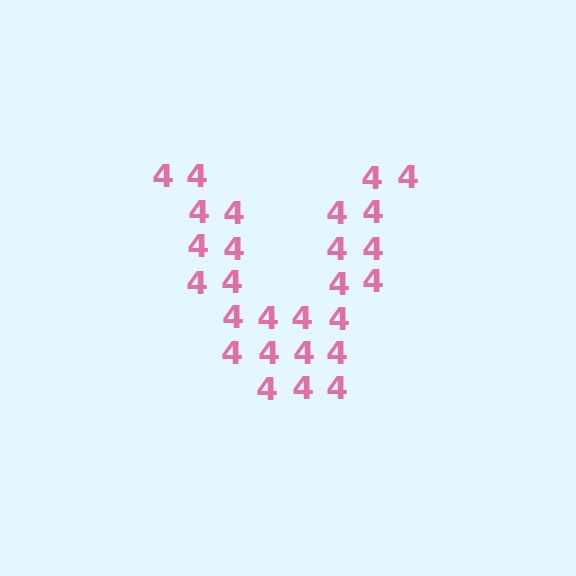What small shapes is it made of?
It is made of small digit 4's.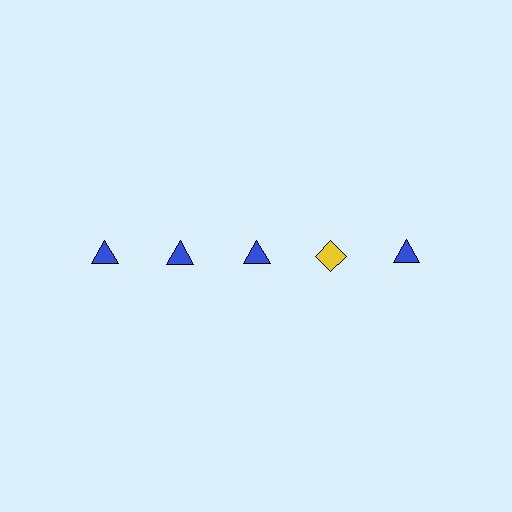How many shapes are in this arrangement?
There are 5 shapes arranged in a grid pattern.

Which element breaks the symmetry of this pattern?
The yellow diamond in the top row, second from right column breaks the symmetry. All other shapes are blue triangles.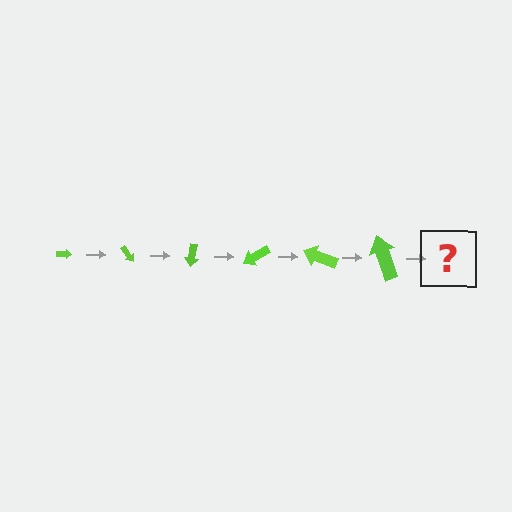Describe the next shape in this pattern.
It should be an arrow, larger than the previous one and rotated 300 degrees from the start.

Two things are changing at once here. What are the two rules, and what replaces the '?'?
The two rules are that the arrow grows larger each step and it rotates 50 degrees each step. The '?' should be an arrow, larger than the previous one and rotated 300 degrees from the start.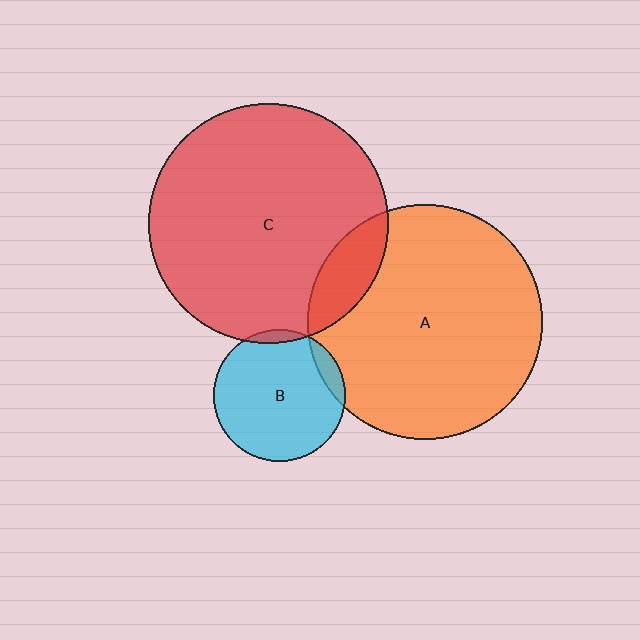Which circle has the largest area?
Circle C (red).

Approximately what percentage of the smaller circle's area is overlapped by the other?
Approximately 10%.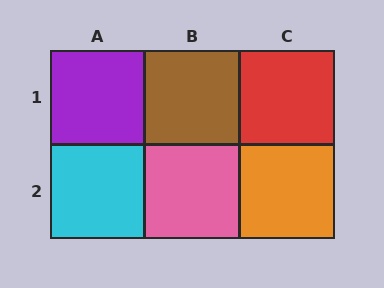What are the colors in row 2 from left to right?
Cyan, pink, orange.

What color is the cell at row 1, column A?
Purple.